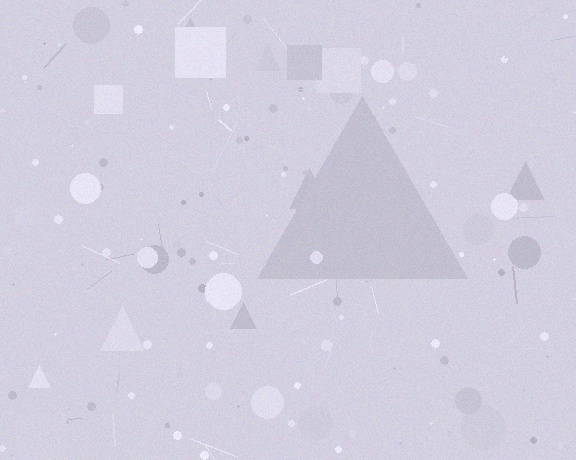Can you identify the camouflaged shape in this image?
The camouflaged shape is a triangle.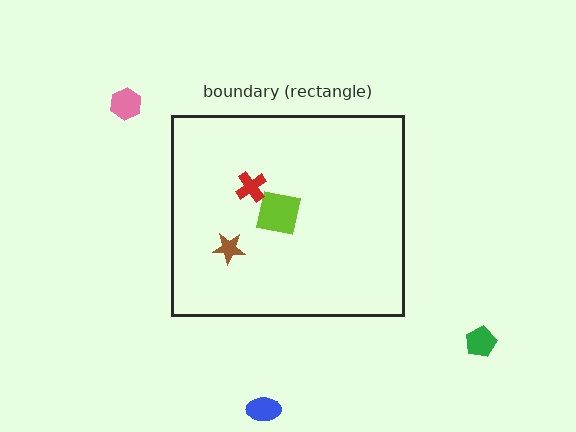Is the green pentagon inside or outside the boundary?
Outside.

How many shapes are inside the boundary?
3 inside, 3 outside.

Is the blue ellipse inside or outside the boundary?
Outside.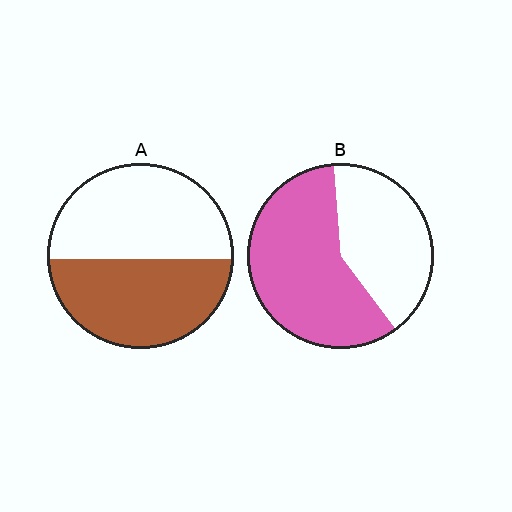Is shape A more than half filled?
Roughly half.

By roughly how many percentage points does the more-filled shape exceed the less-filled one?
By roughly 10 percentage points (B over A).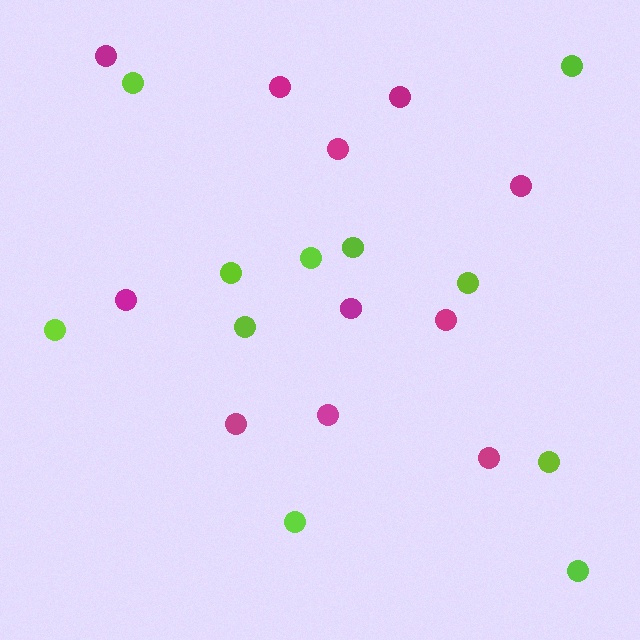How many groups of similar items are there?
There are 2 groups: one group of lime circles (11) and one group of magenta circles (11).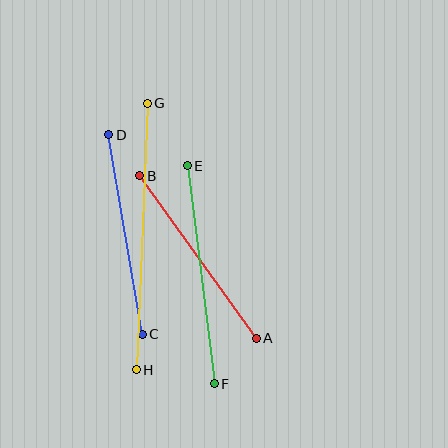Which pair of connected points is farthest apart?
Points G and H are farthest apart.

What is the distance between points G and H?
The distance is approximately 267 pixels.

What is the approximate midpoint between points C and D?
The midpoint is at approximately (126, 234) pixels.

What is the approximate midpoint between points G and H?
The midpoint is at approximately (142, 237) pixels.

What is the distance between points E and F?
The distance is approximately 219 pixels.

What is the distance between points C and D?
The distance is approximately 202 pixels.